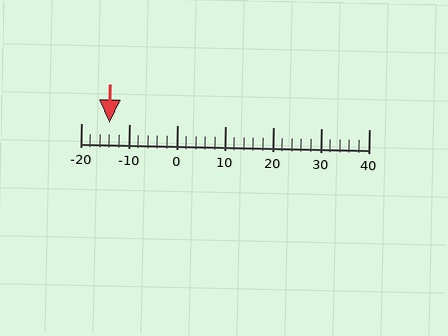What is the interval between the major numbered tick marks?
The major tick marks are spaced 10 units apart.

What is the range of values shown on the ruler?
The ruler shows values from -20 to 40.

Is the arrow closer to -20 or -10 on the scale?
The arrow is closer to -10.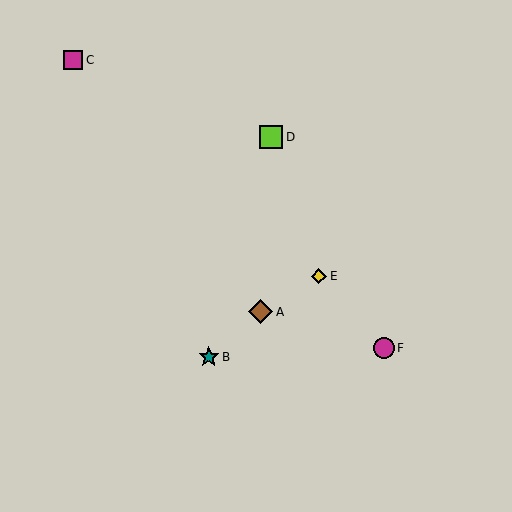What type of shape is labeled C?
Shape C is a magenta square.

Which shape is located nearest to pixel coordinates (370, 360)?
The magenta circle (labeled F) at (384, 348) is nearest to that location.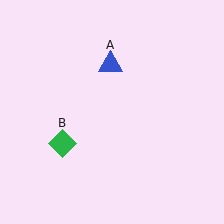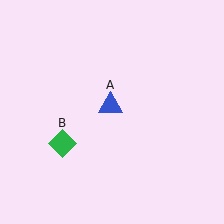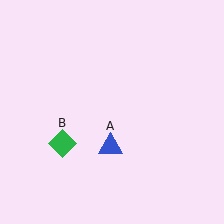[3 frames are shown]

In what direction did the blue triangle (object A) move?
The blue triangle (object A) moved down.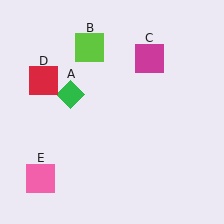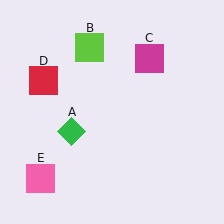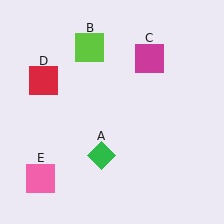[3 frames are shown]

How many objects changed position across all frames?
1 object changed position: green diamond (object A).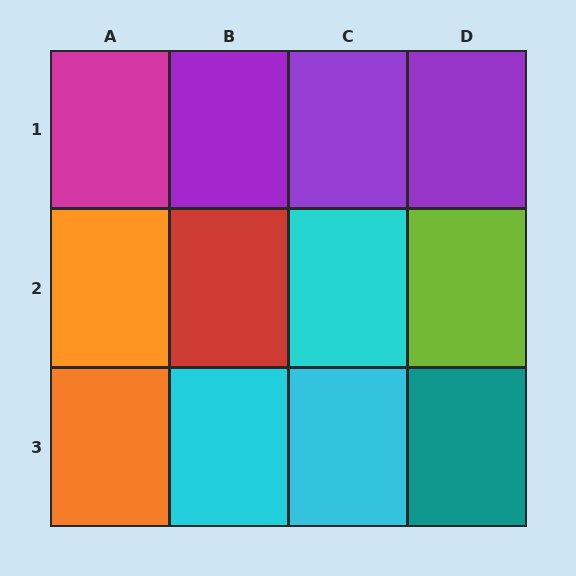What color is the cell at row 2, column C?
Cyan.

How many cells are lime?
1 cell is lime.